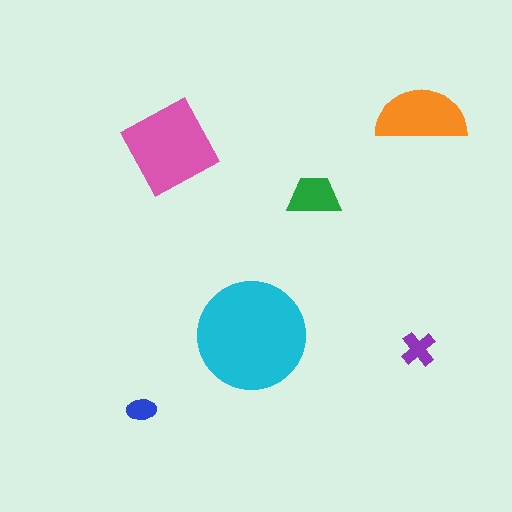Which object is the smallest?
The blue ellipse.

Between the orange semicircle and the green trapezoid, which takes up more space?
The orange semicircle.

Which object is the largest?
The cyan circle.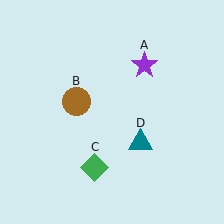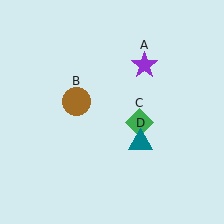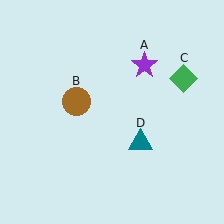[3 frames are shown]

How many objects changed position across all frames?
1 object changed position: green diamond (object C).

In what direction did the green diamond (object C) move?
The green diamond (object C) moved up and to the right.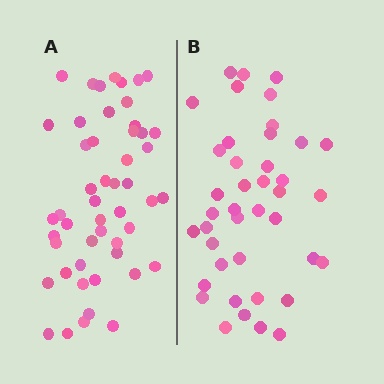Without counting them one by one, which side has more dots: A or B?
Region A (the left region) has more dots.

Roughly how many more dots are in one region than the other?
Region A has roughly 8 or so more dots than region B.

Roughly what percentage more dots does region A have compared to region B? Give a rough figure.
About 20% more.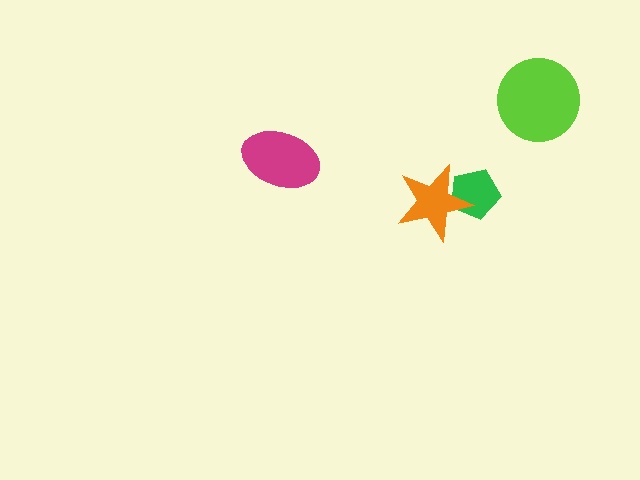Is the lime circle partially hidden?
No, no other shape covers it.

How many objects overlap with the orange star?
1 object overlaps with the orange star.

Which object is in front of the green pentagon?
The orange star is in front of the green pentagon.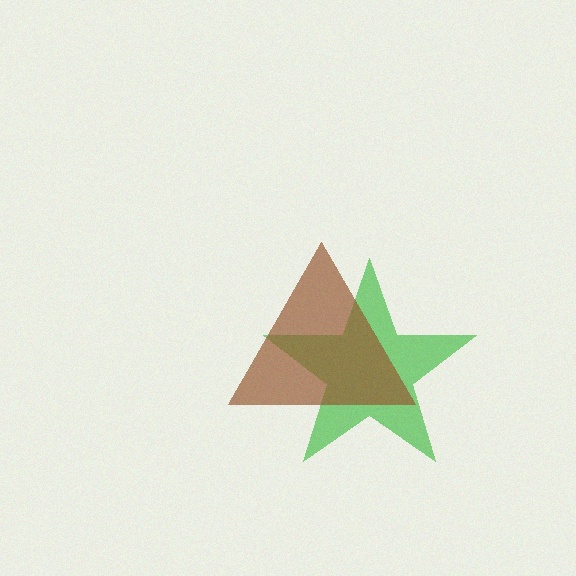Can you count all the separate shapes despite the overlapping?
Yes, there are 2 separate shapes.